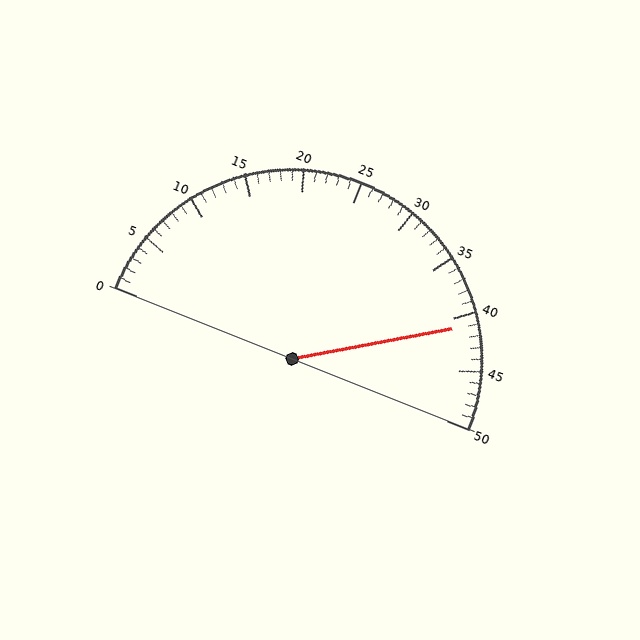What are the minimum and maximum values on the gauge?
The gauge ranges from 0 to 50.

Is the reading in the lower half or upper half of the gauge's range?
The reading is in the upper half of the range (0 to 50).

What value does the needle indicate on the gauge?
The needle indicates approximately 41.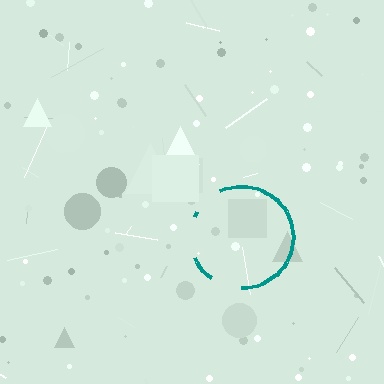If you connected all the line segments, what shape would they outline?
They would outline a circle.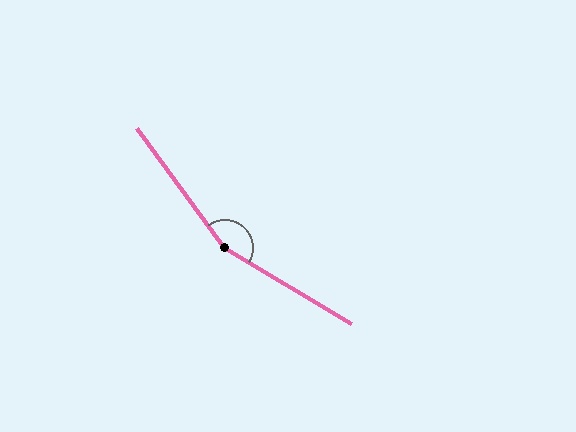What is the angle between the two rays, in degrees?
Approximately 157 degrees.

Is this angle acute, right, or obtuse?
It is obtuse.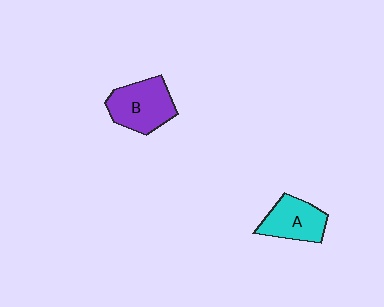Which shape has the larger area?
Shape B (purple).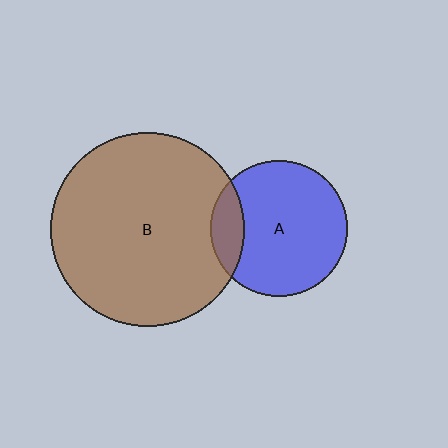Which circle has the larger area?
Circle B (brown).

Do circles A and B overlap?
Yes.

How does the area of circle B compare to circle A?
Approximately 2.0 times.